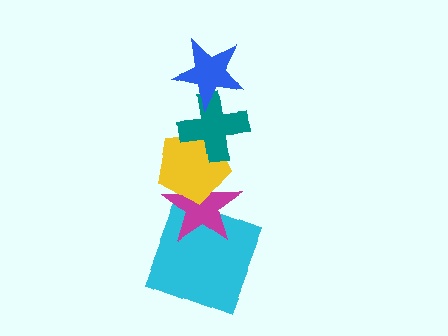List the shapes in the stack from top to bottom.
From top to bottom: the blue star, the teal cross, the yellow pentagon, the magenta star, the cyan square.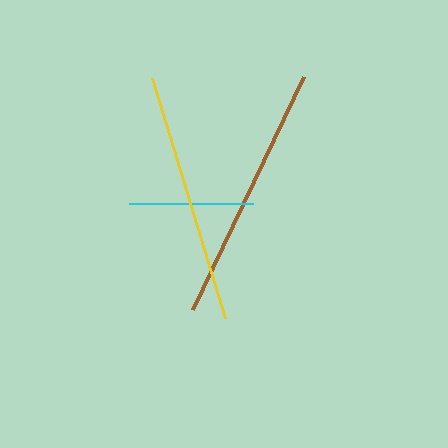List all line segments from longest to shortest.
From longest to shortest: brown, yellow, cyan.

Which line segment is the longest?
The brown line is the longest at approximately 258 pixels.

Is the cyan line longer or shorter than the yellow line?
The yellow line is longer than the cyan line.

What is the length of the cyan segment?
The cyan segment is approximately 125 pixels long.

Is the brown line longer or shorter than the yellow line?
The brown line is longer than the yellow line.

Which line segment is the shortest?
The cyan line is the shortest at approximately 125 pixels.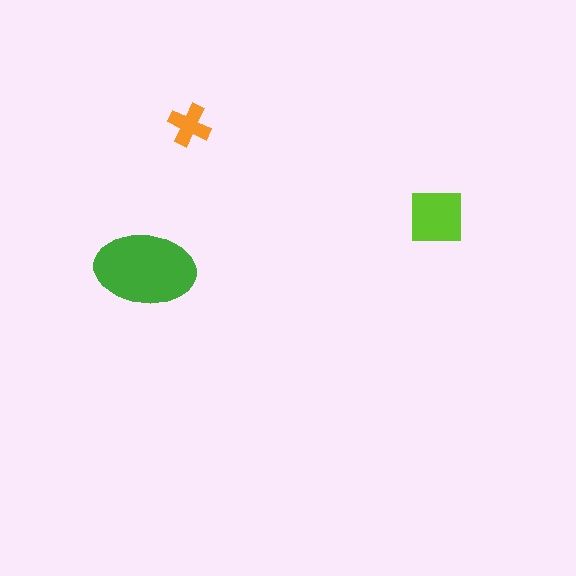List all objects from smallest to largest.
The orange cross, the lime square, the green ellipse.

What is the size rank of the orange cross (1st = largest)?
3rd.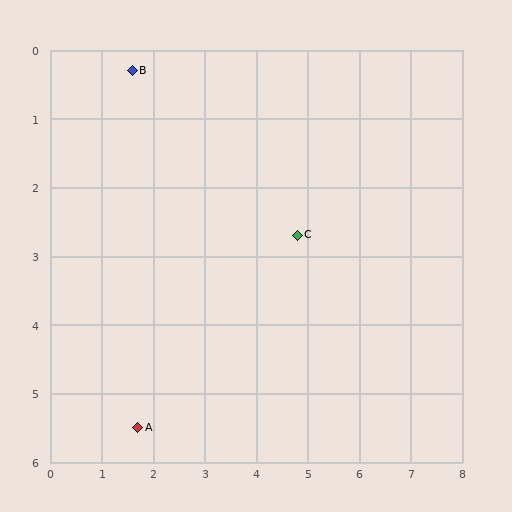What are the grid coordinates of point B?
Point B is at approximately (1.6, 0.3).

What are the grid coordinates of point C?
Point C is at approximately (4.8, 2.7).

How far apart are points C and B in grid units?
Points C and B are about 4.0 grid units apart.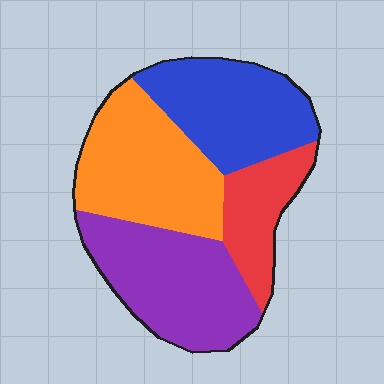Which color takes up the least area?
Red, at roughly 15%.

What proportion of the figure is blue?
Blue covers around 25% of the figure.